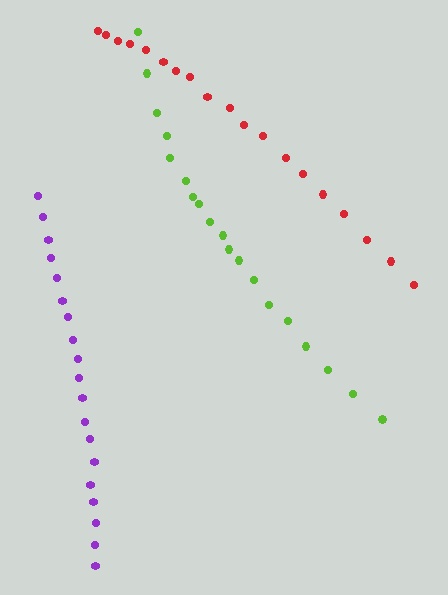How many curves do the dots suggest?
There are 3 distinct paths.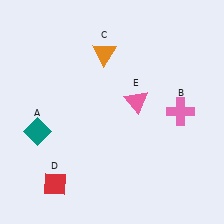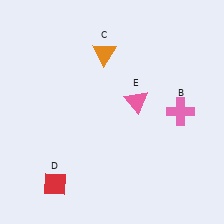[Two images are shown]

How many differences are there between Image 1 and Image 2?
There is 1 difference between the two images.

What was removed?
The teal diamond (A) was removed in Image 2.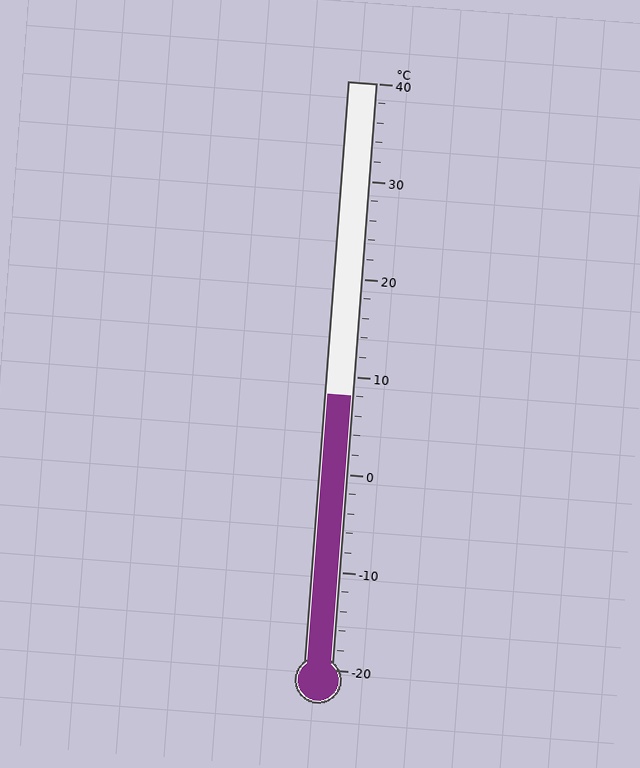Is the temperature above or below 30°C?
The temperature is below 30°C.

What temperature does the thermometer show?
The thermometer shows approximately 8°C.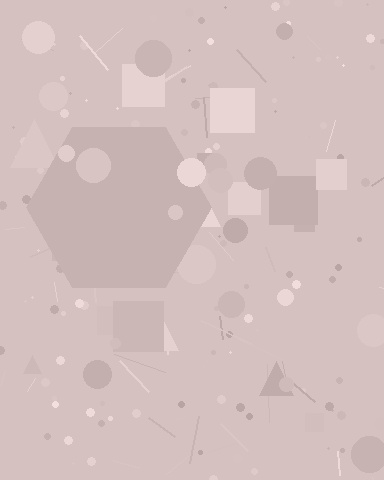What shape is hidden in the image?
A hexagon is hidden in the image.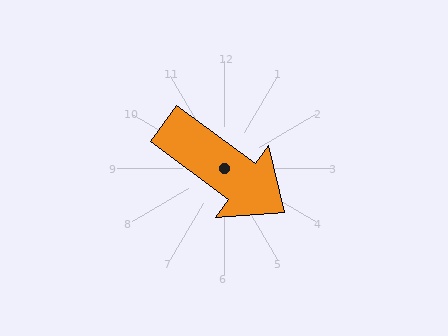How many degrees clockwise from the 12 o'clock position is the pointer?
Approximately 126 degrees.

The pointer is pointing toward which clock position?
Roughly 4 o'clock.